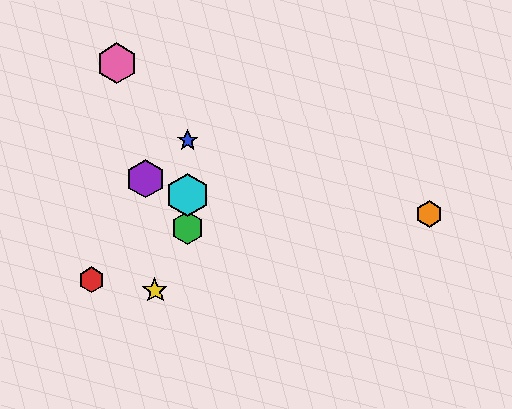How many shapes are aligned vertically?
3 shapes (the blue star, the green hexagon, the cyan hexagon) are aligned vertically.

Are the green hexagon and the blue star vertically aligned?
Yes, both are at x≈188.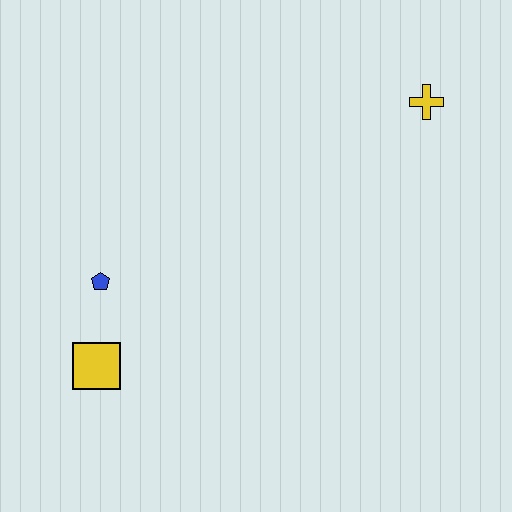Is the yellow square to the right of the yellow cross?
No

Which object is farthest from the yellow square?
The yellow cross is farthest from the yellow square.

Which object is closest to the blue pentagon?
The yellow square is closest to the blue pentagon.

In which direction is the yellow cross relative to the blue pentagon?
The yellow cross is to the right of the blue pentagon.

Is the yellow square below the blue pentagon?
Yes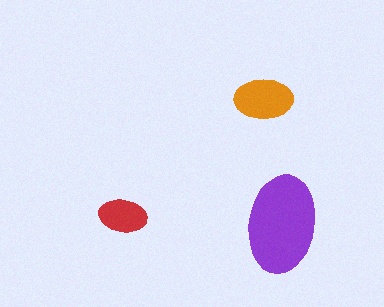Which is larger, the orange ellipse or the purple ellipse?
The purple one.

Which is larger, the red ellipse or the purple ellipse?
The purple one.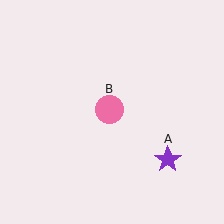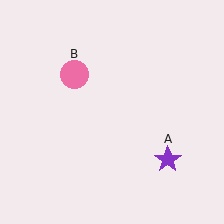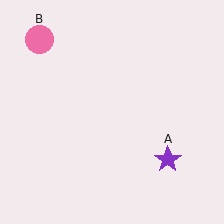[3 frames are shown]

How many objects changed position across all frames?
1 object changed position: pink circle (object B).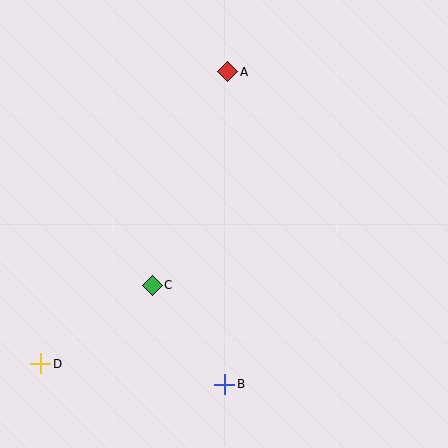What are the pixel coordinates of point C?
Point C is at (152, 285).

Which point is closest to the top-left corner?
Point A is closest to the top-left corner.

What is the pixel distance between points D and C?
The distance between D and C is 137 pixels.